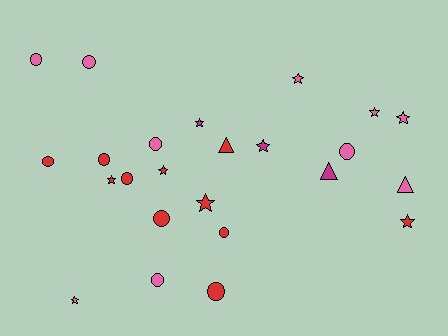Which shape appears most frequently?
Circle, with 11 objects.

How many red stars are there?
There are 4 red stars.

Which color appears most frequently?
Red, with 11 objects.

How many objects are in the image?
There are 24 objects.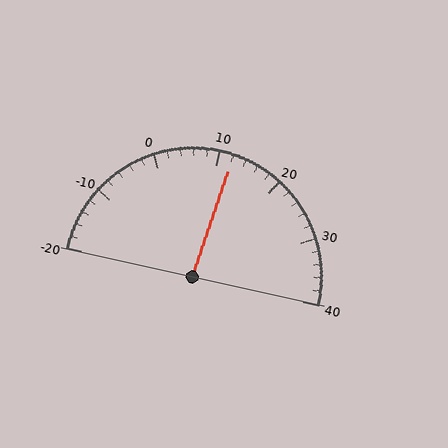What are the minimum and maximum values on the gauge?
The gauge ranges from -20 to 40.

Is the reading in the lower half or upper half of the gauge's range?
The reading is in the upper half of the range (-20 to 40).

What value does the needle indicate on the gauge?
The needle indicates approximately 12.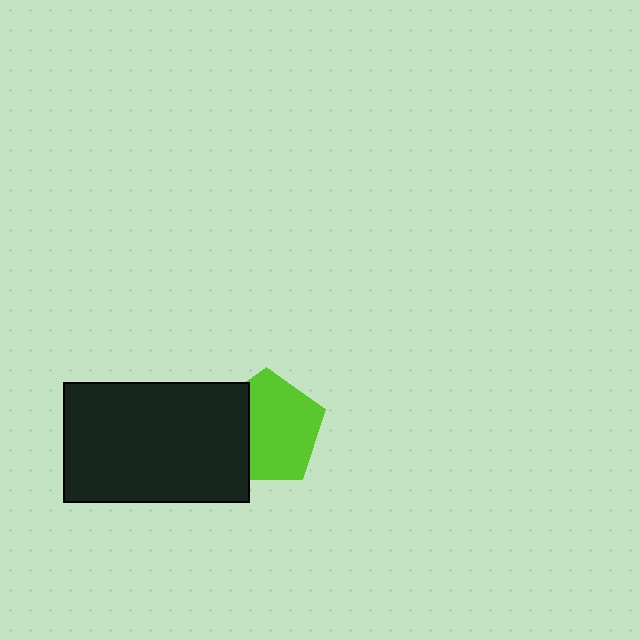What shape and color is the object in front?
The object in front is a black rectangle.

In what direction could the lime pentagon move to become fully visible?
The lime pentagon could move right. That would shift it out from behind the black rectangle entirely.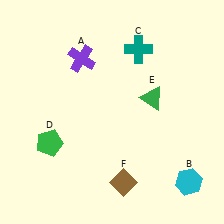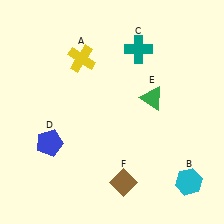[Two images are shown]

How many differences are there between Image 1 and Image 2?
There are 2 differences between the two images.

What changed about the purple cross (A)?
In Image 1, A is purple. In Image 2, it changed to yellow.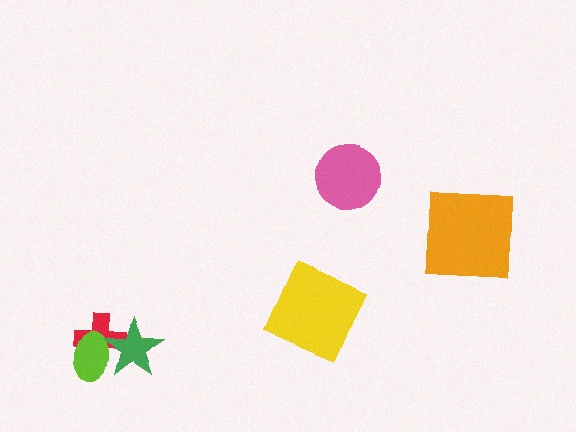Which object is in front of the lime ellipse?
The green star is in front of the lime ellipse.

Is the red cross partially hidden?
Yes, it is partially covered by another shape.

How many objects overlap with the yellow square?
0 objects overlap with the yellow square.